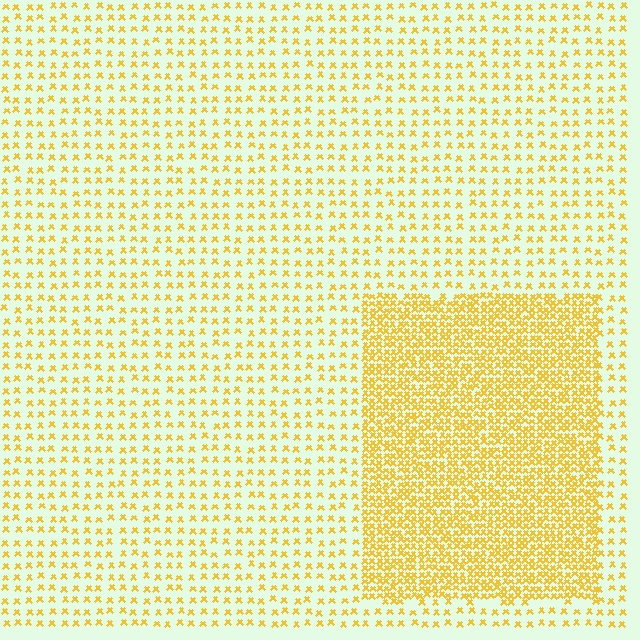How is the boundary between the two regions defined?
The boundary is defined by a change in element density (approximately 2.8x ratio). All elements are the same color, size, and shape.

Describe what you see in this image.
The image contains small yellow elements arranged at two different densities. A rectangle-shaped region is visible where the elements are more densely packed than the surrounding area.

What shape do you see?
I see a rectangle.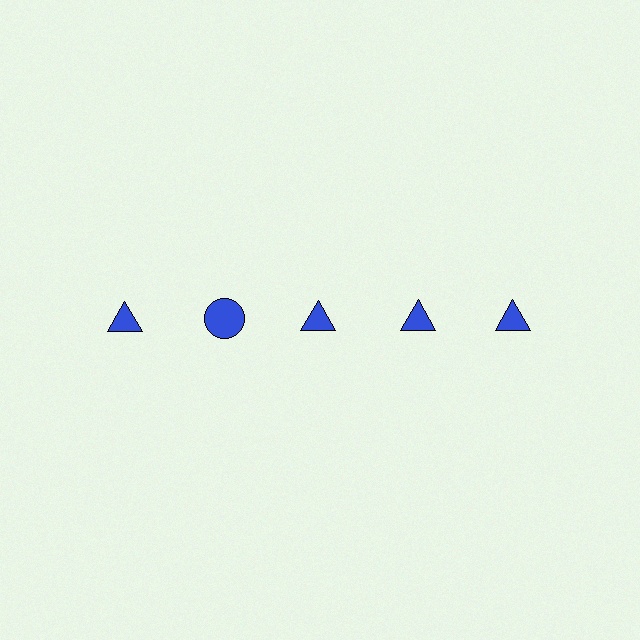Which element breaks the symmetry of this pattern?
The blue circle in the top row, second from left column breaks the symmetry. All other shapes are blue triangles.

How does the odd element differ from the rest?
It has a different shape: circle instead of triangle.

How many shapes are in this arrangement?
There are 5 shapes arranged in a grid pattern.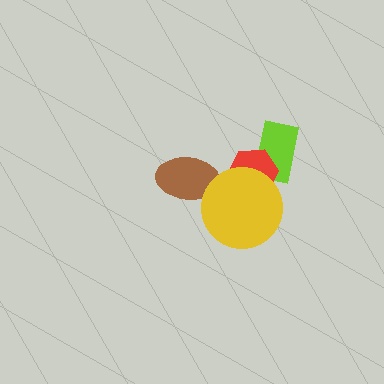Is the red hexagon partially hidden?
Yes, it is partially covered by another shape.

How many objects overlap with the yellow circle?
2 objects overlap with the yellow circle.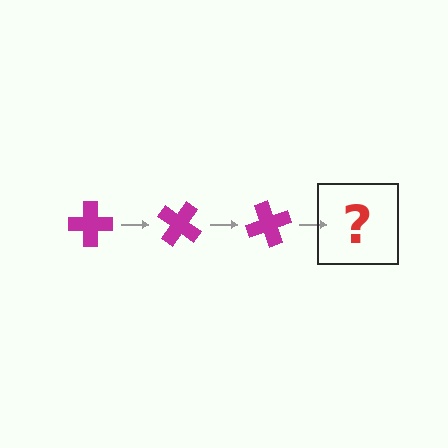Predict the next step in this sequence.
The next step is a magenta cross rotated 105 degrees.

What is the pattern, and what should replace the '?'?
The pattern is that the cross rotates 35 degrees each step. The '?' should be a magenta cross rotated 105 degrees.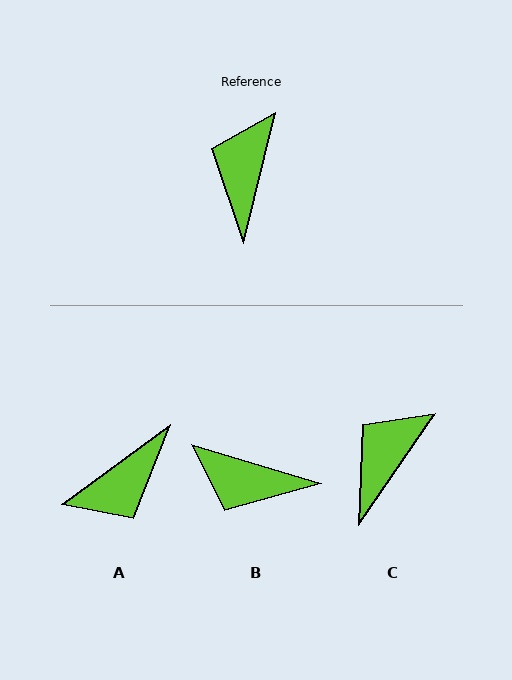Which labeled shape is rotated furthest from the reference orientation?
A, about 140 degrees away.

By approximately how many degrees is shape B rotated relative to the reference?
Approximately 87 degrees counter-clockwise.